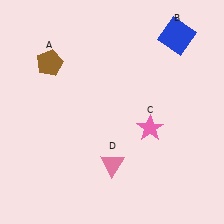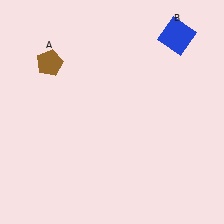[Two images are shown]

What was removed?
The pink star (C), the pink triangle (D) were removed in Image 2.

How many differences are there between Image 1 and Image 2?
There are 2 differences between the two images.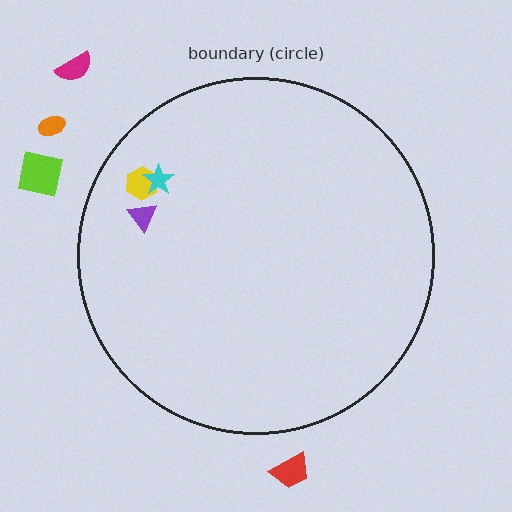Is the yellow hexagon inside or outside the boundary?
Inside.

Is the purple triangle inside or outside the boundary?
Inside.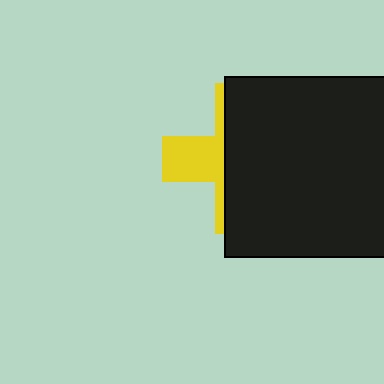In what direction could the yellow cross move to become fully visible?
The yellow cross could move left. That would shift it out from behind the black square entirely.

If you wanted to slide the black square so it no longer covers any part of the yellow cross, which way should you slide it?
Slide it right — that is the most direct way to separate the two shapes.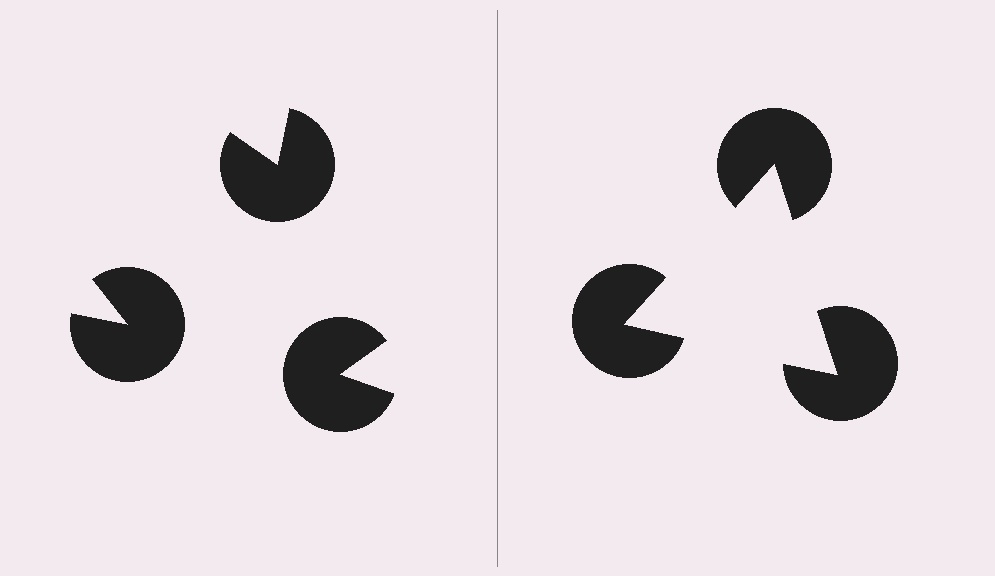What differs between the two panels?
The pac-man discs are positioned identically on both sides; only the wedge orientations differ. On the right they align to a triangle; on the left they are misaligned.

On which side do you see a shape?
An illusory triangle appears on the right side. On the left side the wedge cuts are rotated, so no coherent shape forms.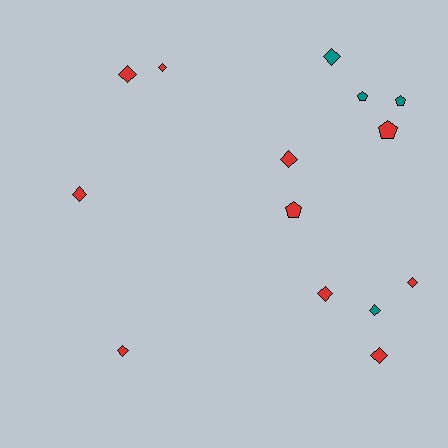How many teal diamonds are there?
There are 2 teal diamonds.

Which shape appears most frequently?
Diamond, with 10 objects.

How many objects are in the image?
There are 14 objects.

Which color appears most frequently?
Red, with 10 objects.